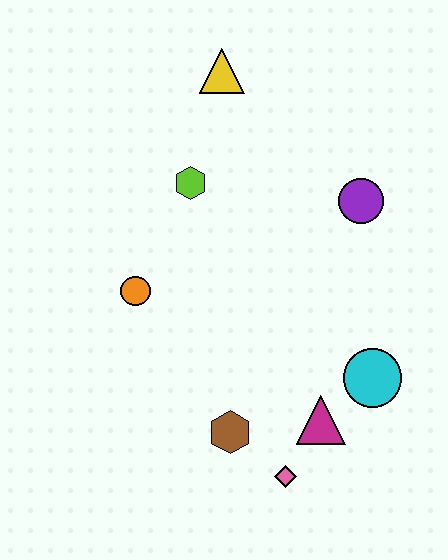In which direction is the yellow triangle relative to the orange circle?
The yellow triangle is above the orange circle.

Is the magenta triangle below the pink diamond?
No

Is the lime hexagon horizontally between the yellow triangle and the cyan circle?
No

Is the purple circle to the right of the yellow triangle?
Yes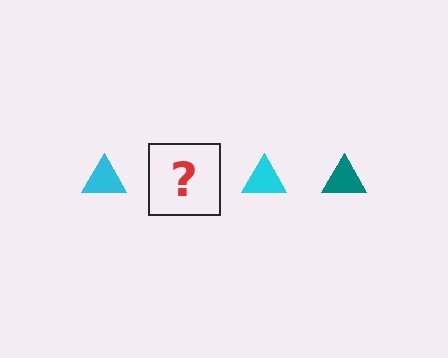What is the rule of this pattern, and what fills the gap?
The rule is that the pattern cycles through cyan, teal triangles. The gap should be filled with a teal triangle.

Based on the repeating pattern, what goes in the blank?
The blank should be a teal triangle.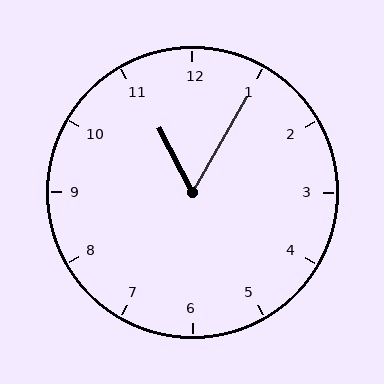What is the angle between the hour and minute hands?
Approximately 58 degrees.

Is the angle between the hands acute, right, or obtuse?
It is acute.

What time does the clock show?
11:05.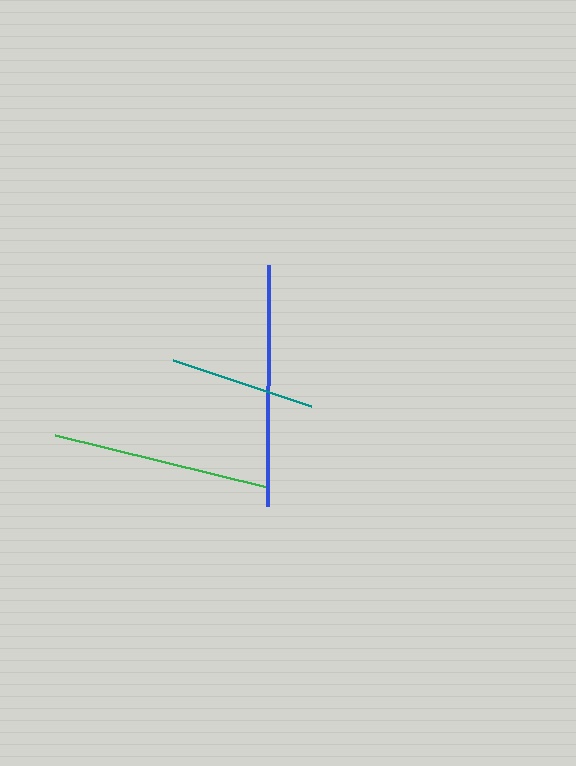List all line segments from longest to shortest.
From longest to shortest: blue, green, teal.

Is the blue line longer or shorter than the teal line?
The blue line is longer than the teal line.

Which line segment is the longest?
The blue line is the longest at approximately 241 pixels.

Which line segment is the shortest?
The teal line is the shortest at approximately 146 pixels.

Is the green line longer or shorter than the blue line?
The blue line is longer than the green line.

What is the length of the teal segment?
The teal segment is approximately 146 pixels long.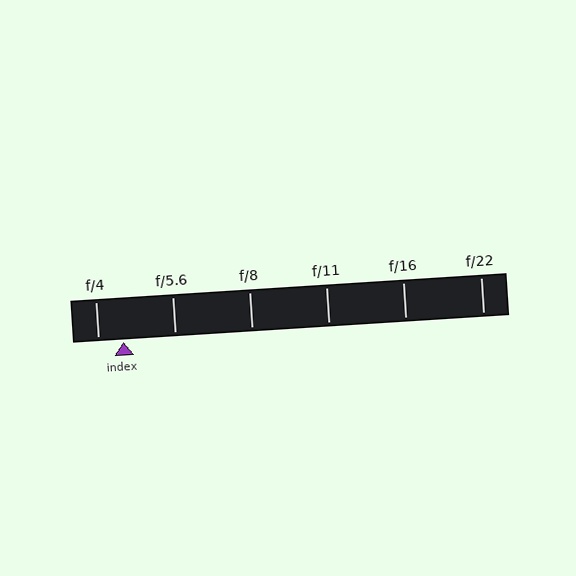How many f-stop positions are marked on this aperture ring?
There are 6 f-stop positions marked.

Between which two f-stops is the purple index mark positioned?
The index mark is between f/4 and f/5.6.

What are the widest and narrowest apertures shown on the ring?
The widest aperture shown is f/4 and the narrowest is f/22.